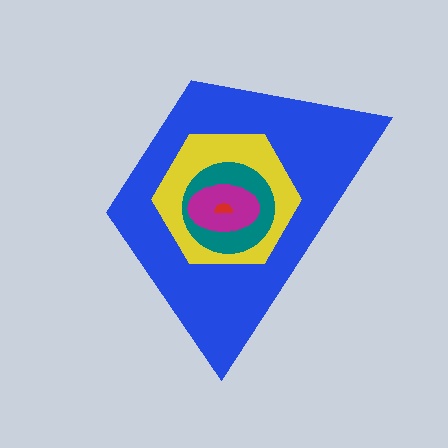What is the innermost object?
The red semicircle.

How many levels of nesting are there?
5.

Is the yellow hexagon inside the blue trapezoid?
Yes.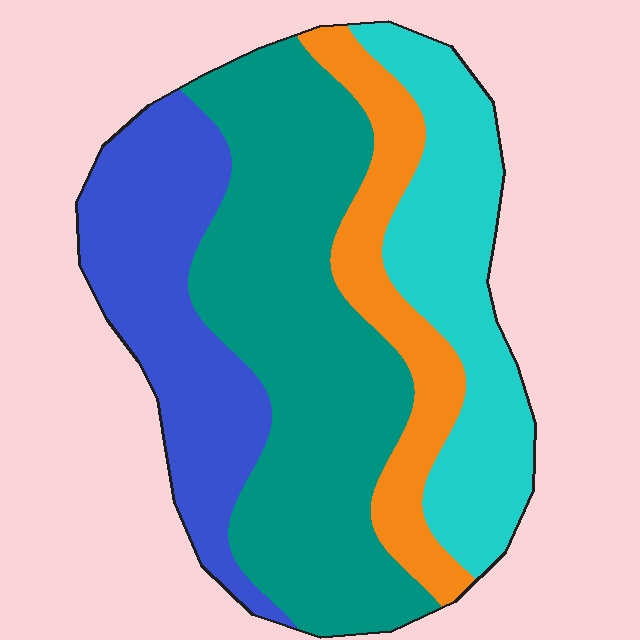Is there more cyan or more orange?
Cyan.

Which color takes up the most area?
Teal, at roughly 40%.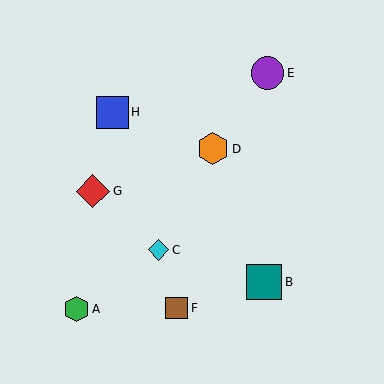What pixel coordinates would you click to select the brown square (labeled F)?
Click at (177, 308) to select the brown square F.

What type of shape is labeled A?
Shape A is a green hexagon.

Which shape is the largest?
The teal square (labeled B) is the largest.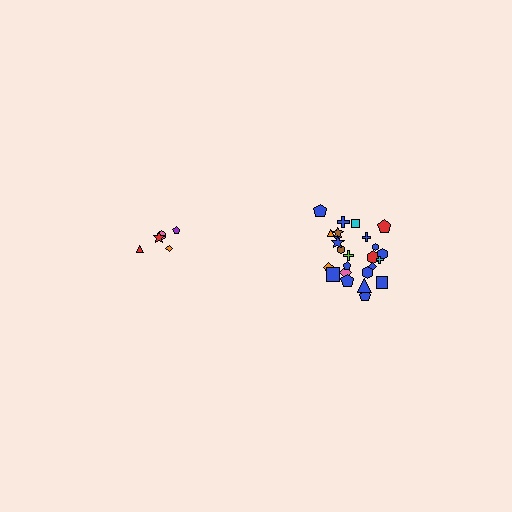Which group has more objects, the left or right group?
The right group.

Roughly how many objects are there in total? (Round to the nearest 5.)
Roughly 30 objects in total.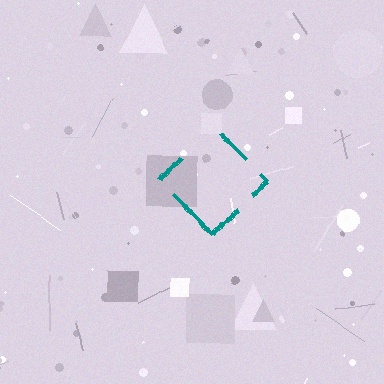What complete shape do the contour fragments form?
The contour fragments form a diamond.